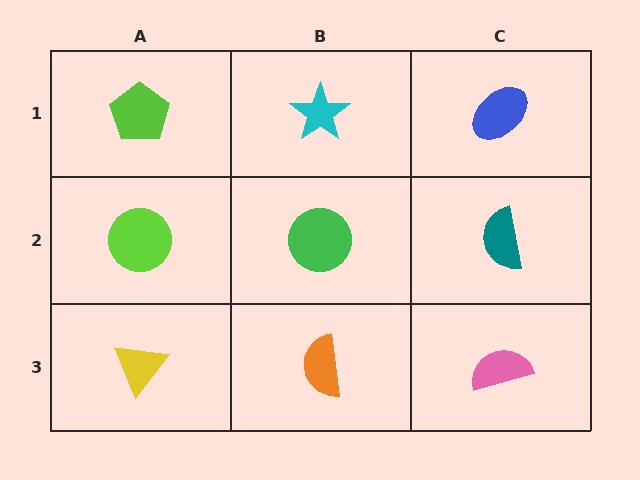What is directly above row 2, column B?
A cyan star.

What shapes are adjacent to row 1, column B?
A green circle (row 2, column B), a lime pentagon (row 1, column A), a blue ellipse (row 1, column C).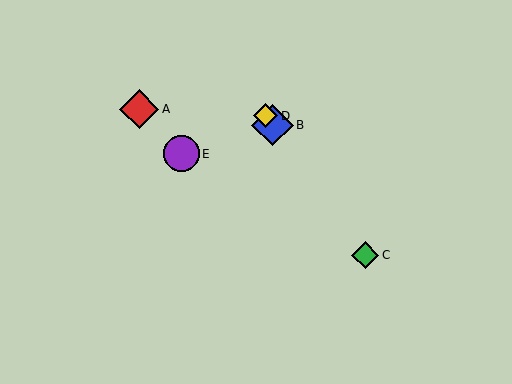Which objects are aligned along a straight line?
Objects B, C, D are aligned along a straight line.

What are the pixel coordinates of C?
Object C is at (365, 255).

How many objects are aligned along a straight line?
3 objects (B, C, D) are aligned along a straight line.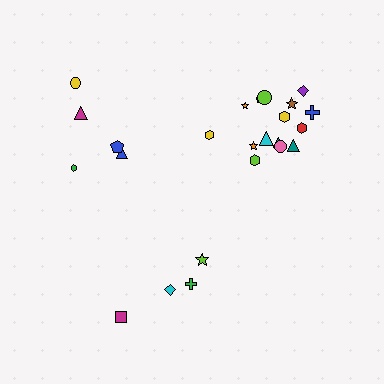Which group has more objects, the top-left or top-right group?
The top-right group.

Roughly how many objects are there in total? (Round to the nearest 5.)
Roughly 25 objects in total.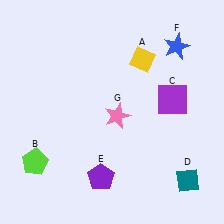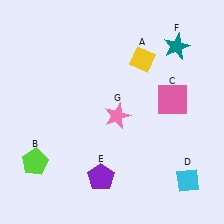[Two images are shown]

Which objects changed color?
C changed from purple to pink. D changed from teal to cyan. F changed from blue to teal.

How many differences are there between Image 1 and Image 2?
There are 3 differences between the two images.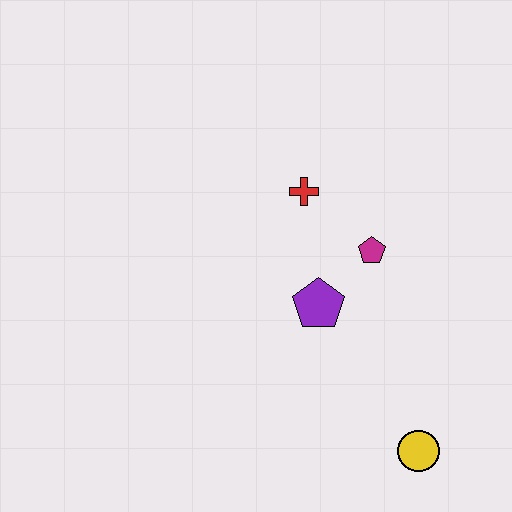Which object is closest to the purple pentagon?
The magenta pentagon is closest to the purple pentagon.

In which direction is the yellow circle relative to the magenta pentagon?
The yellow circle is below the magenta pentagon.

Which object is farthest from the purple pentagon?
The yellow circle is farthest from the purple pentagon.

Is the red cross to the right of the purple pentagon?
No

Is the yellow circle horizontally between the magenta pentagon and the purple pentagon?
No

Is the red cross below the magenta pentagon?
No